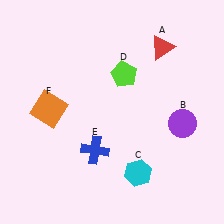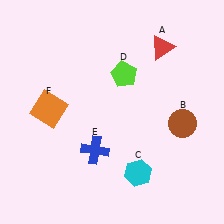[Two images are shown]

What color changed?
The circle (B) changed from purple in Image 1 to brown in Image 2.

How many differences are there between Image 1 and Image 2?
There is 1 difference between the two images.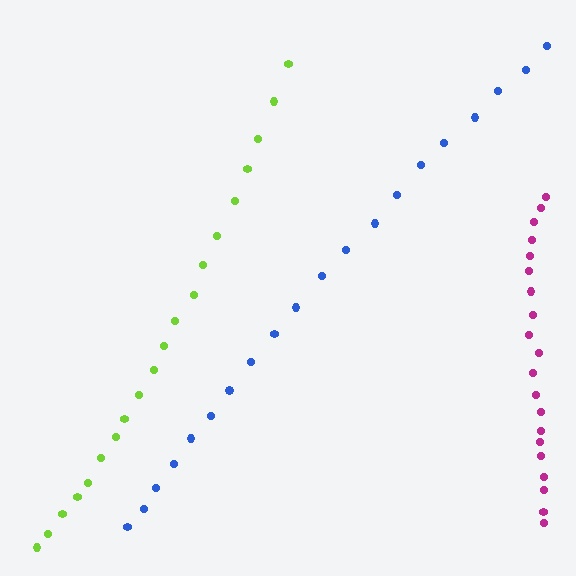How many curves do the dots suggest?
There are 3 distinct paths.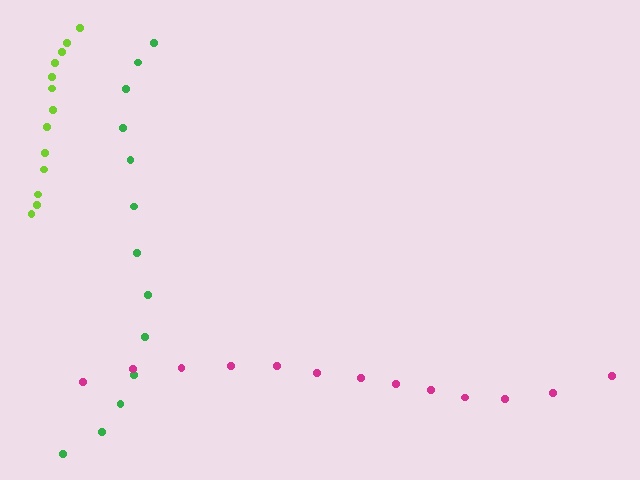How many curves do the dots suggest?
There are 3 distinct paths.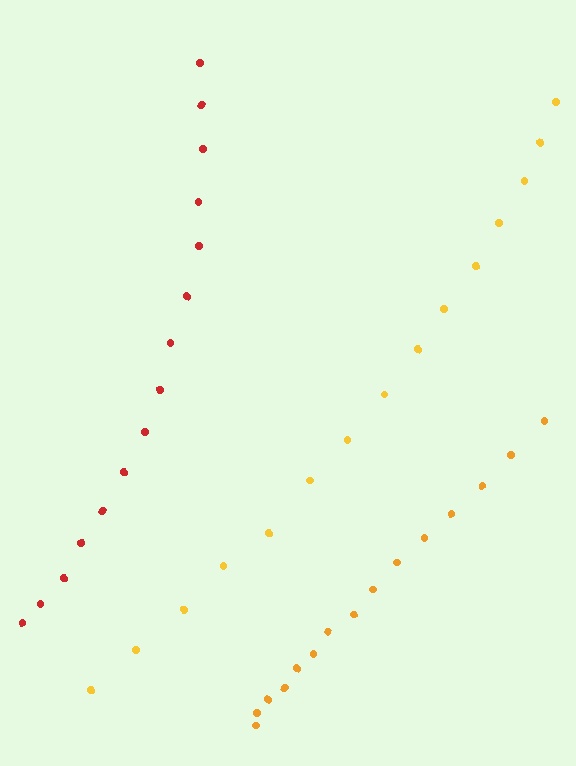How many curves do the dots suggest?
There are 3 distinct paths.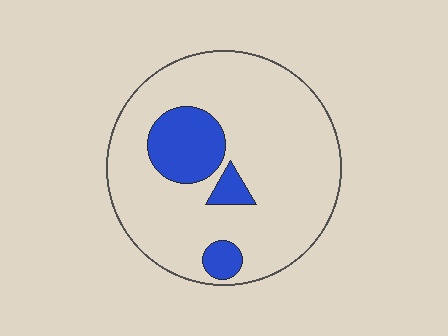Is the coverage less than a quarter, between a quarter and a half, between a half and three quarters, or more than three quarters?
Less than a quarter.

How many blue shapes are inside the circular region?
3.